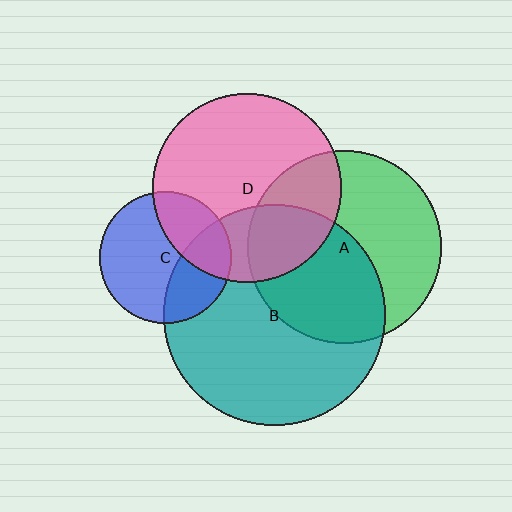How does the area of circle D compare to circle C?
Approximately 2.1 times.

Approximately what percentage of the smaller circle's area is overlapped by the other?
Approximately 30%.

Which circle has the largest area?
Circle B (teal).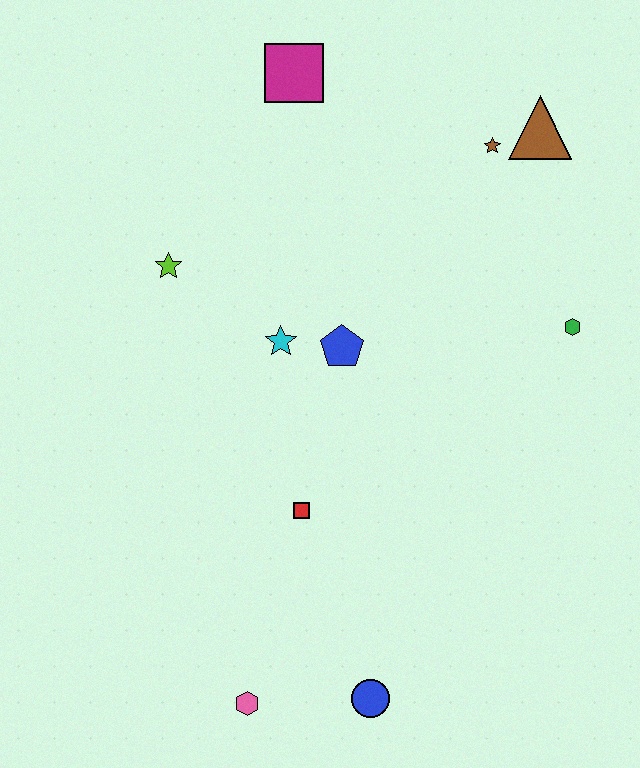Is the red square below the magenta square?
Yes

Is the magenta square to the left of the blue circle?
Yes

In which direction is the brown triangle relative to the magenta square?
The brown triangle is to the right of the magenta square.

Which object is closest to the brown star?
The brown triangle is closest to the brown star.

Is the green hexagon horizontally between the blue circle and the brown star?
No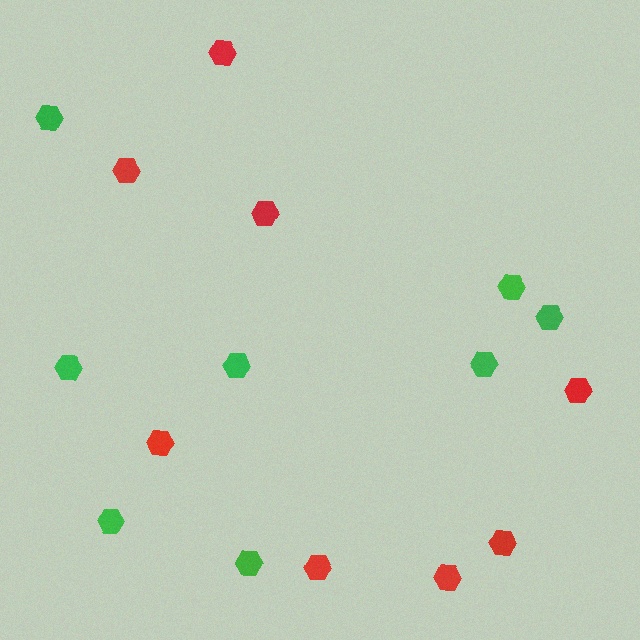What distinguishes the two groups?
There are 2 groups: one group of red hexagons (8) and one group of green hexagons (8).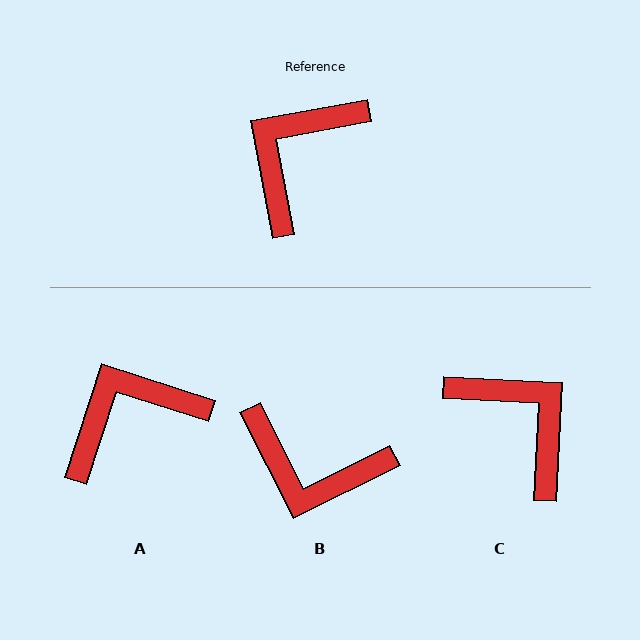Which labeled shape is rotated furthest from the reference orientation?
B, about 106 degrees away.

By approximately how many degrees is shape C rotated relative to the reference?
Approximately 103 degrees clockwise.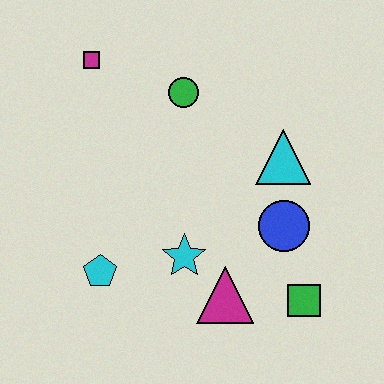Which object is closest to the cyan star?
The magenta triangle is closest to the cyan star.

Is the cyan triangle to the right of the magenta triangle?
Yes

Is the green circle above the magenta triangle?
Yes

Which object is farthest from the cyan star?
The magenta square is farthest from the cyan star.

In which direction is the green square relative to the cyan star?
The green square is to the right of the cyan star.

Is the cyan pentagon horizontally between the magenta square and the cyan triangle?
Yes